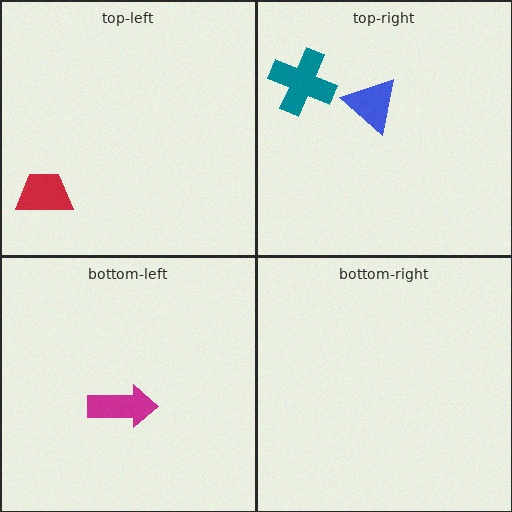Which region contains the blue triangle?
The top-right region.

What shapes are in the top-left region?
The red trapezoid.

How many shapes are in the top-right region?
2.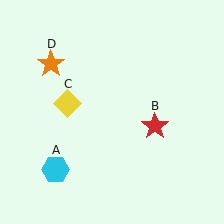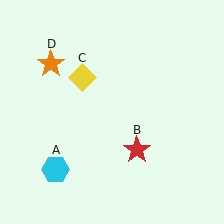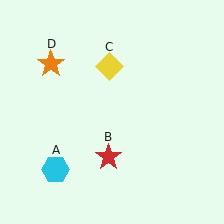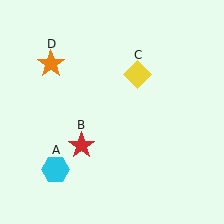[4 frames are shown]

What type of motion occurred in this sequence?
The red star (object B), yellow diamond (object C) rotated clockwise around the center of the scene.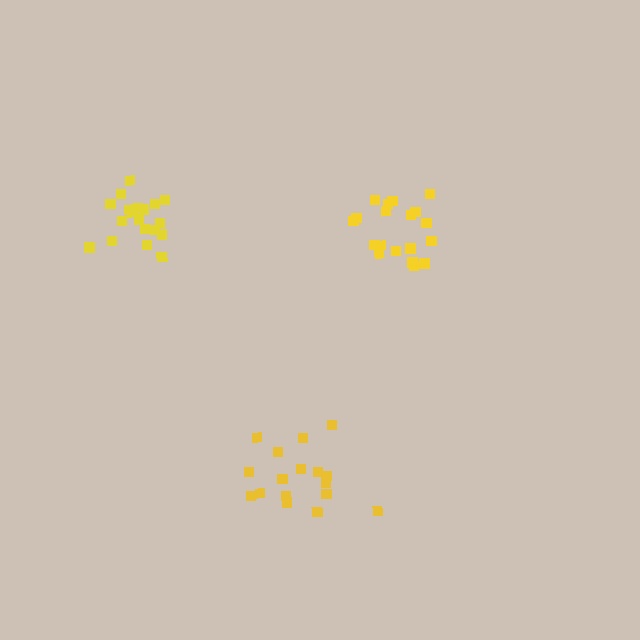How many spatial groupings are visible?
There are 3 spatial groupings.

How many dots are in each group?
Group 1: 17 dots, Group 2: 19 dots, Group 3: 19 dots (55 total).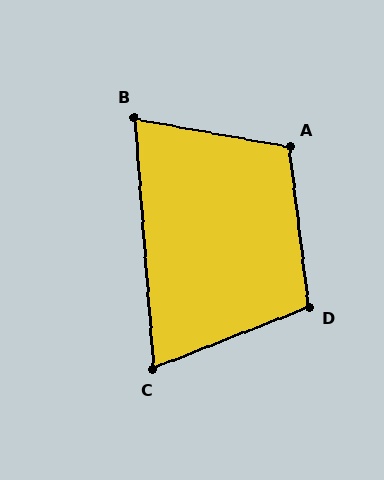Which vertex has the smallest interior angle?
C, at approximately 73 degrees.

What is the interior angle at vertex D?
Approximately 105 degrees (obtuse).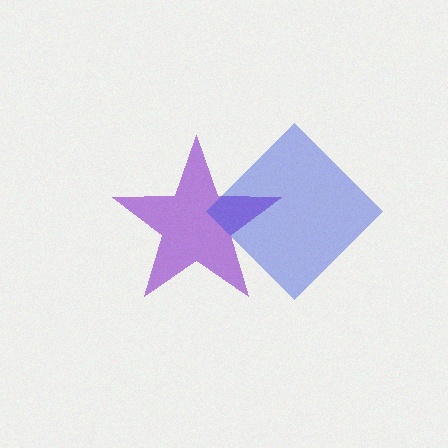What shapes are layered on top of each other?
The layered shapes are: a purple star, a blue diamond.